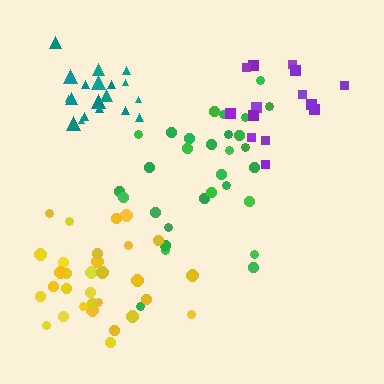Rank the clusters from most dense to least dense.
teal, yellow, green, purple.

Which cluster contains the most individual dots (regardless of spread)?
Yellow (31).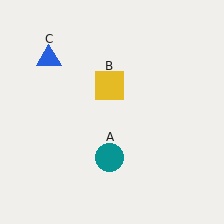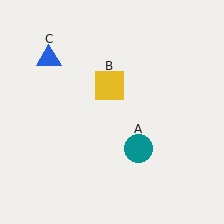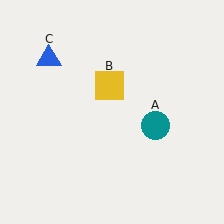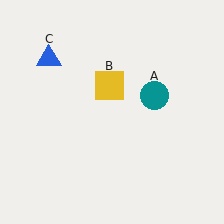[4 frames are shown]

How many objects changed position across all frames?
1 object changed position: teal circle (object A).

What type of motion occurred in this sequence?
The teal circle (object A) rotated counterclockwise around the center of the scene.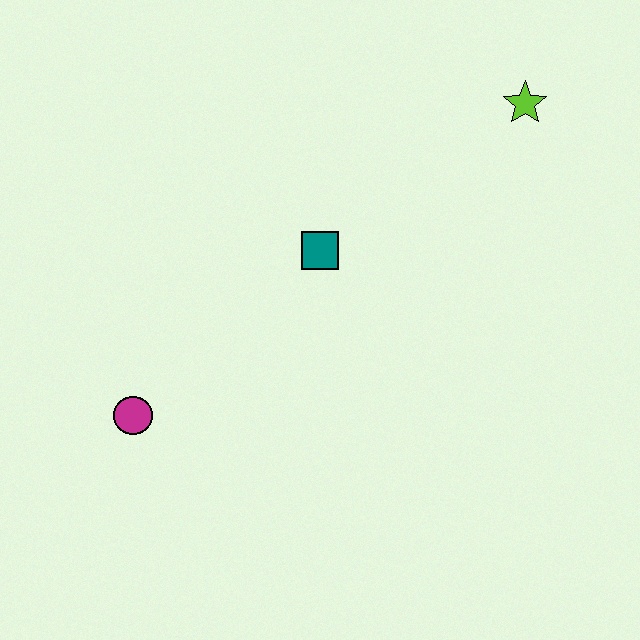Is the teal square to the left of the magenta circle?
No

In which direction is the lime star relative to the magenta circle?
The lime star is to the right of the magenta circle.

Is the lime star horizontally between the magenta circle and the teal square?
No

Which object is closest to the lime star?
The teal square is closest to the lime star.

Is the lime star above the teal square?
Yes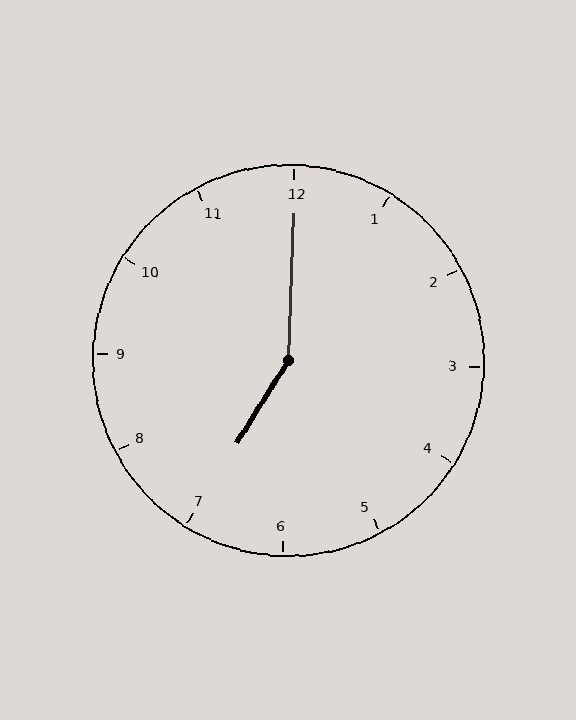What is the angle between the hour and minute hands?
Approximately 150 degrees.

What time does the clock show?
7:00.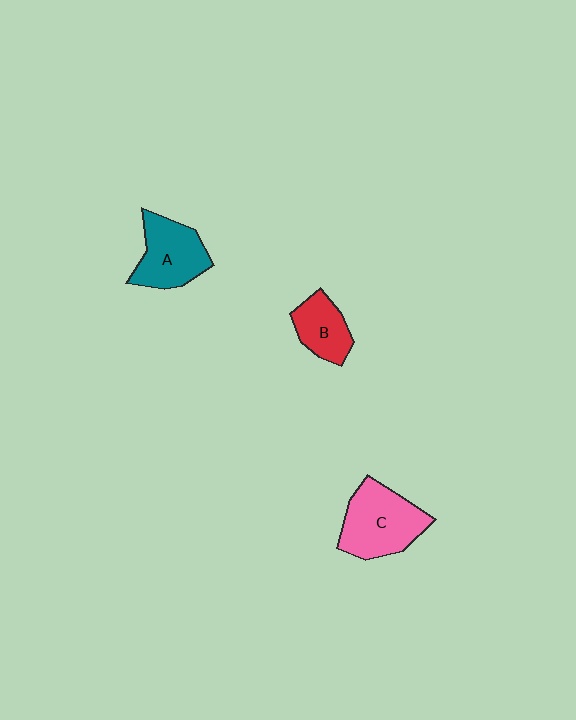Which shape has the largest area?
Shape C (pink).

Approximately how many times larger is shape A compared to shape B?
Approximately 1.4 times.